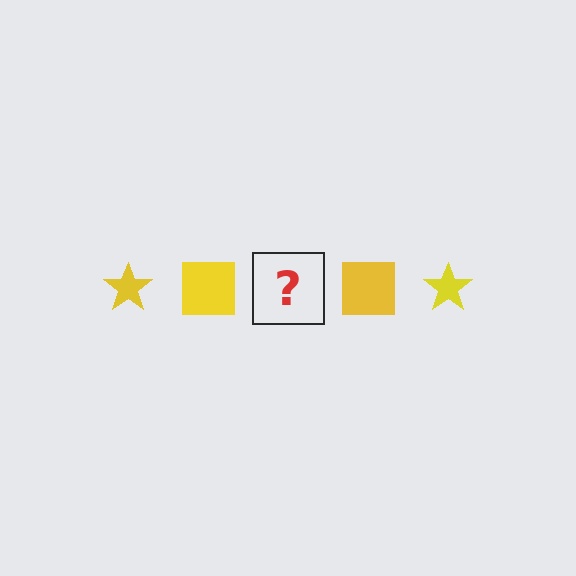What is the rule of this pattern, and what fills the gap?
The rule is that the pattern cycles through star, square shapes in yellow. The gap should be filled with a yellow star.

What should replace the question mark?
The question mark should be replaced with a yellow star.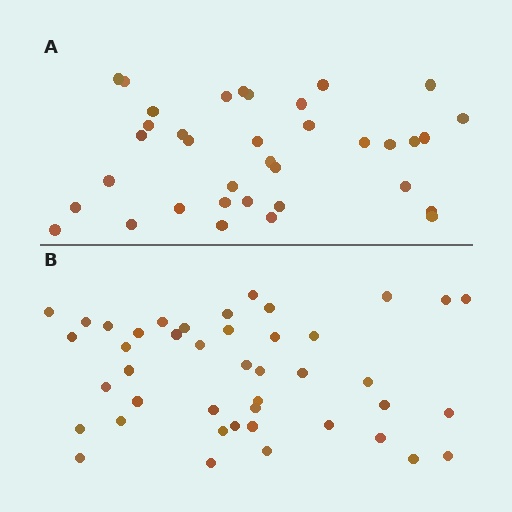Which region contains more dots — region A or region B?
Region B (the bottom region) has more dots.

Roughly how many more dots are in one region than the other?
Region B has roughly 8 or so more dots than region A.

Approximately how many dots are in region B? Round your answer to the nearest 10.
About 40 dots. (The exact count is 43, which rounds to 40.)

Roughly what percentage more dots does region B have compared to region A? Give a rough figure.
About 20% more.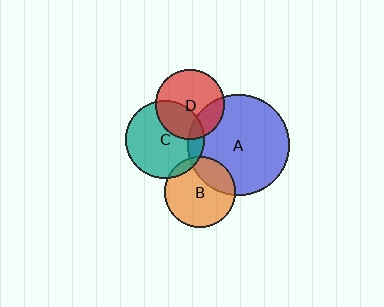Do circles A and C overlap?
Yes.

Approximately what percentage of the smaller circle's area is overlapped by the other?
Approximately 10%.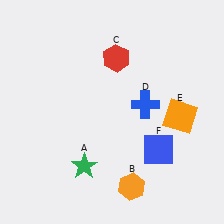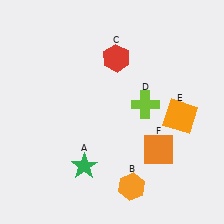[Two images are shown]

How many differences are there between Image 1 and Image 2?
There are 2 differences between the two images.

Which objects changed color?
D changed from blue to lime. F changed from blue to orange.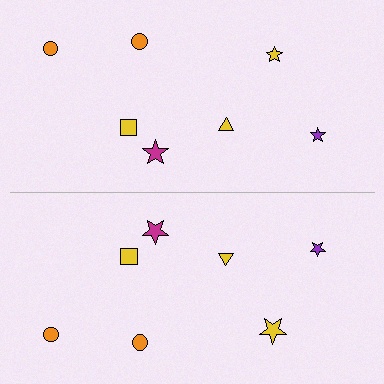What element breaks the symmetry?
The yellow star on the bottom side has a different size than its mirror counterpart.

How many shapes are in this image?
There are 14 shapes in this image.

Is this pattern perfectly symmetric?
No, the pattern is not perfectly symmetric. The yellow star on the bottom side has a different size than its mirror counterpart.